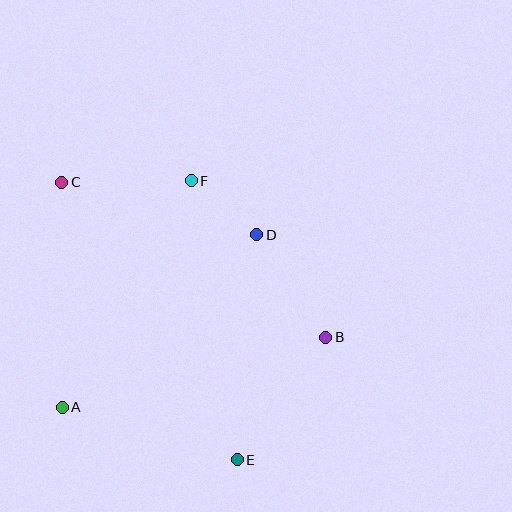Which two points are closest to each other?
Points D and F are closest to each other.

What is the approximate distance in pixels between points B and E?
The distance between B and E is approximately 151 pixels.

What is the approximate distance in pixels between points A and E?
The distance between A and E is approximately 183 pixels.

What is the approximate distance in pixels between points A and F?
The distance between A and F is approximately 261 pixels.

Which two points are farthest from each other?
Points C and E are farthest from each other.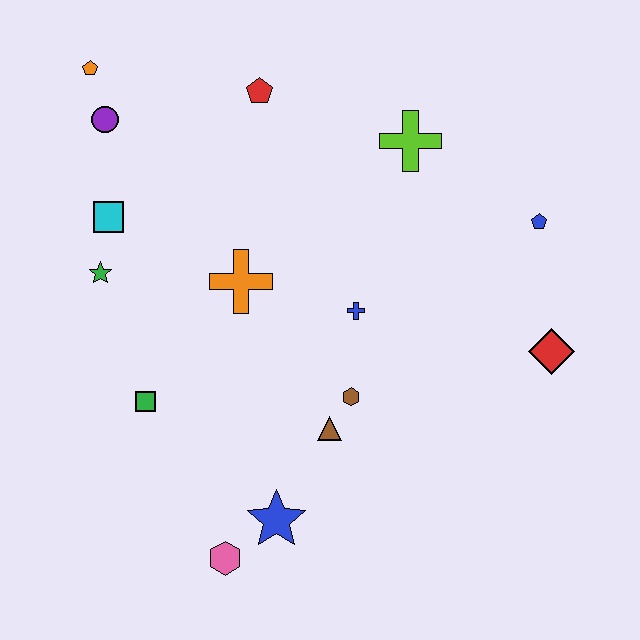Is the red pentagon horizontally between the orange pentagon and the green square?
No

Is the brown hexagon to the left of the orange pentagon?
No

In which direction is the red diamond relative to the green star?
The red diamond is to the right of the green star.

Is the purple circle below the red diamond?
No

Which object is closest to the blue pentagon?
The red diamond is closest to the blue pentagon.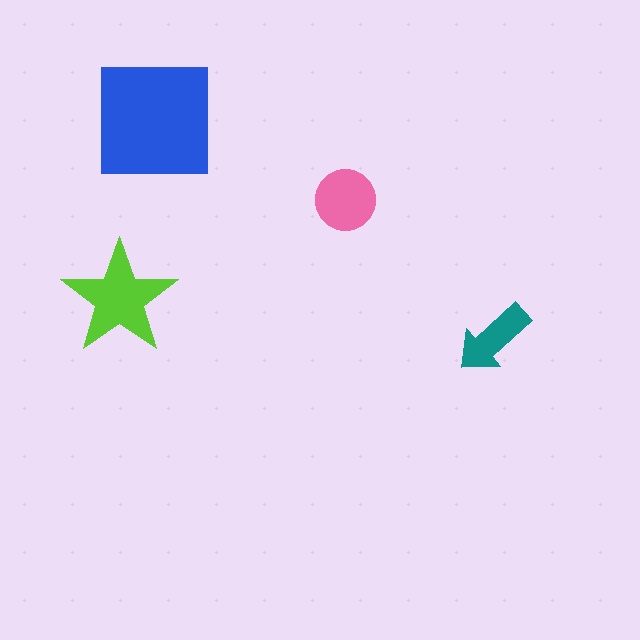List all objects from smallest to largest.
The teal arrow, the pink circle, the lime star, the blue square.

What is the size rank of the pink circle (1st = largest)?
3rd.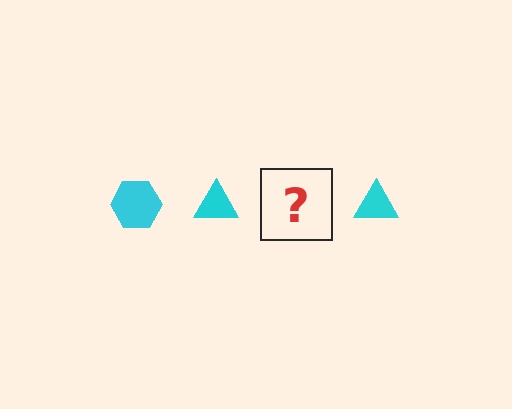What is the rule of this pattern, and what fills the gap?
The rule is that the pattern cycles through hexagon, triangle shapes in cyan. The gap should be filled with a cyan hexagon.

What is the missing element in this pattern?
The missing element is a cyan hexagon.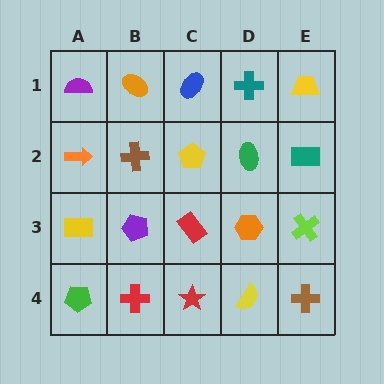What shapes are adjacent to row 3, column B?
A brown cross (row 2, column B), a red cross (row 4, column B), a yellow rectangle (row 3, column A), a red rectangle (row 3, column C).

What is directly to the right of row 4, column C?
A yellow semicircle.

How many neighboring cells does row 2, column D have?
4.